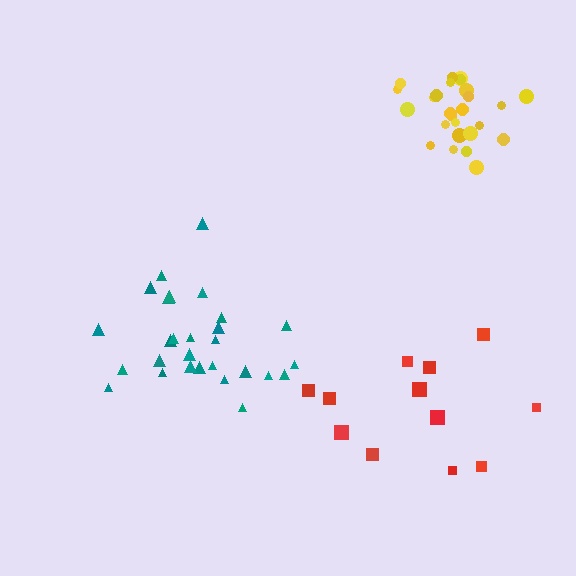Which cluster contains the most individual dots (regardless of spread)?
Teal (28).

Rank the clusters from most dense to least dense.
yellow, teal, red.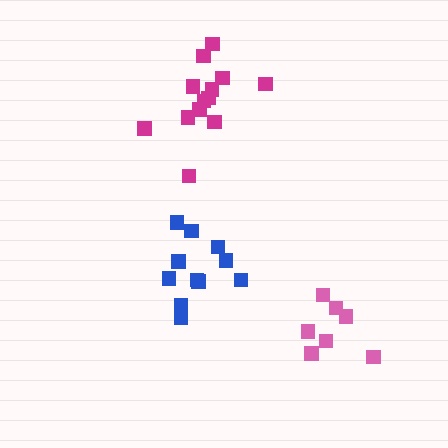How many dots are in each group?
Group 1: 11 dots, Group 2: 13 dots, Group 3: 7 dots (31 total).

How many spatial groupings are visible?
There are 3 spatial groupings.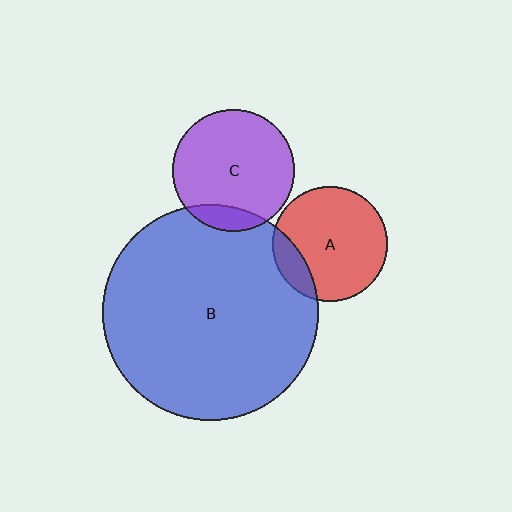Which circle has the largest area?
Circle B (blue).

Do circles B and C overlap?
Yes.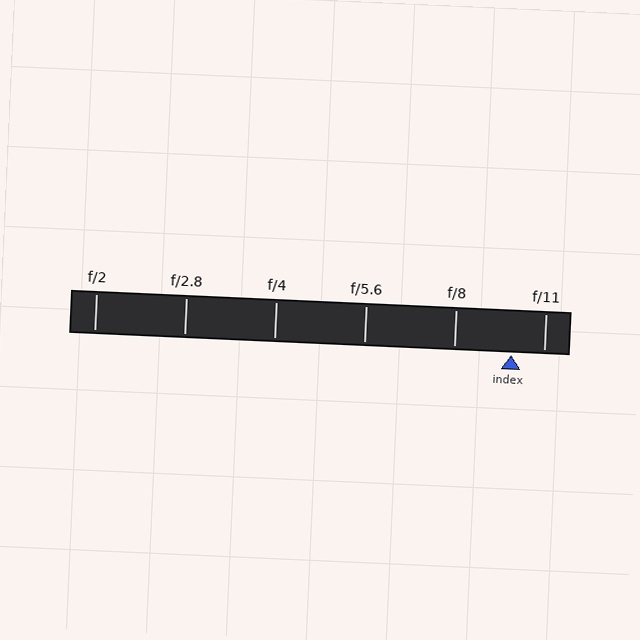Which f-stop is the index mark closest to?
The index mark is closest to f/11.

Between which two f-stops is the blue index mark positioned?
The index mark is between f/8 and f/11.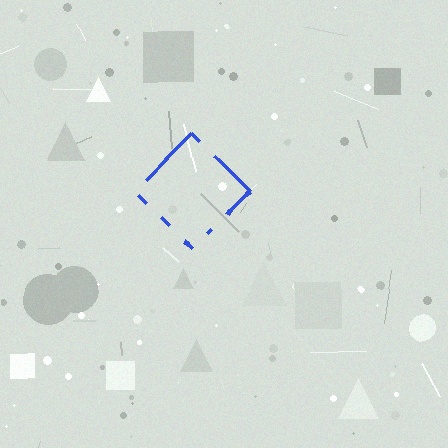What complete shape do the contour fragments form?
The contour fragments form a diamond.